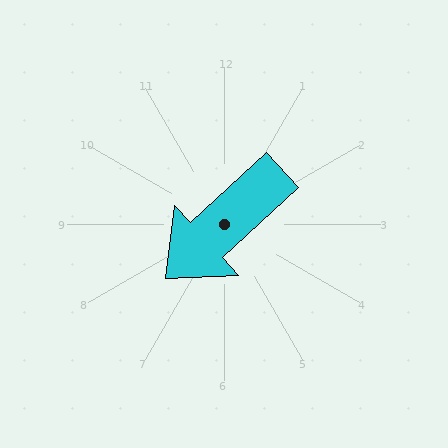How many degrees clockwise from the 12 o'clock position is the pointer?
Approximately 227 degrees.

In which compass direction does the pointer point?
Southwest.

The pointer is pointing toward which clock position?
Roughly 8 o'clock.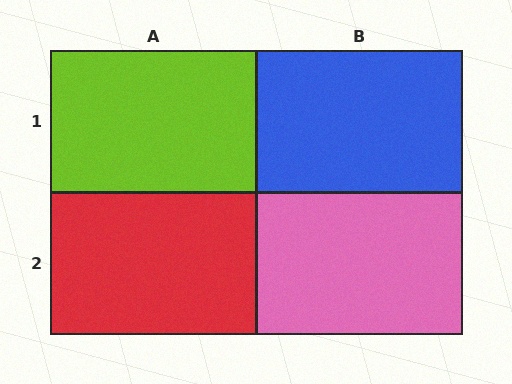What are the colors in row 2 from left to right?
Red, pink.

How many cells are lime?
1 cell is lime.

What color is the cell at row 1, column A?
Lime.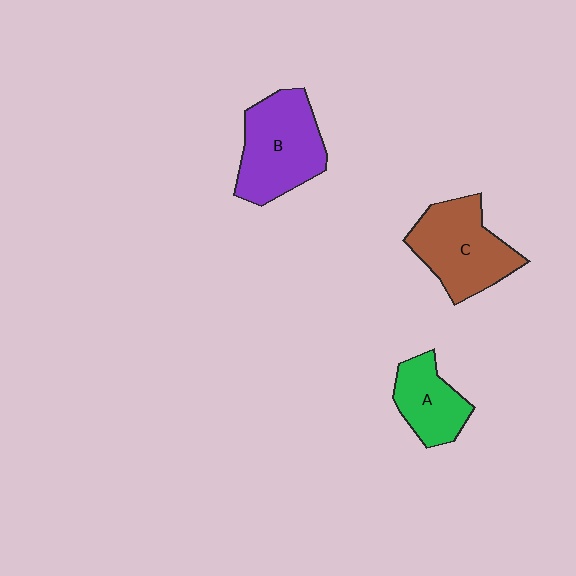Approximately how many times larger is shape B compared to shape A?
Approximately 1.6 times.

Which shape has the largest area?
Shape B (purple).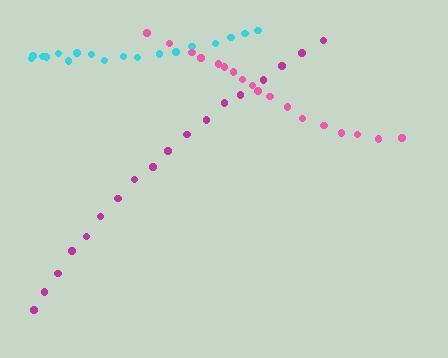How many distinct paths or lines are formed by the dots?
There are 3 distinct paths.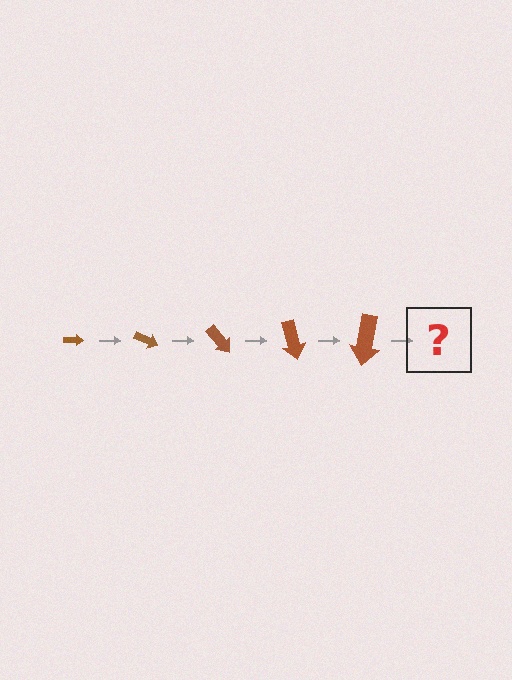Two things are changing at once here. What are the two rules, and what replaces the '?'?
The two rules are that the arrow grows larger each step and it rotates 25 degrees each step. The '?' should be an arrow, larger than the previous one and rotated 125 degrees from the start.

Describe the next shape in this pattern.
It should be an arrow, larger than the previous one and rotated 125 degrees from the start.